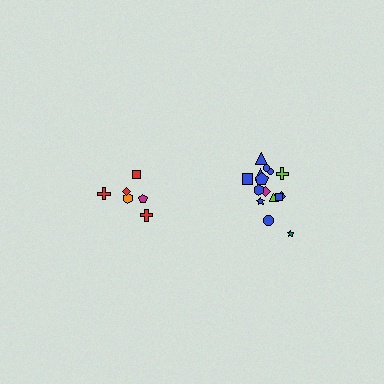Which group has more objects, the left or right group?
The right group.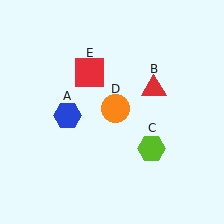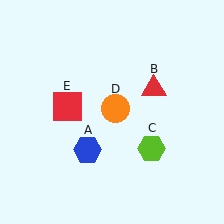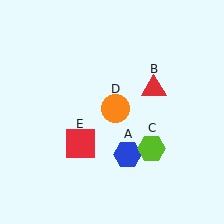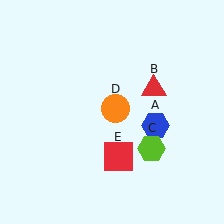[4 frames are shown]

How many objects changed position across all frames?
2 objects changed position: blue hexagon (object A), red square (object E).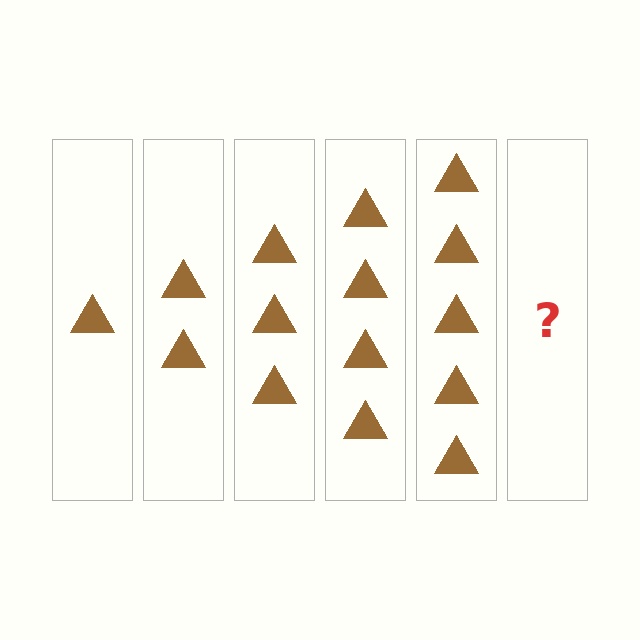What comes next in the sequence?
The next element should be 6 triangles.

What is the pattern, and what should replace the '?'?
The pattern is that each step adds one more triangle. The '?' should be 6 triangles.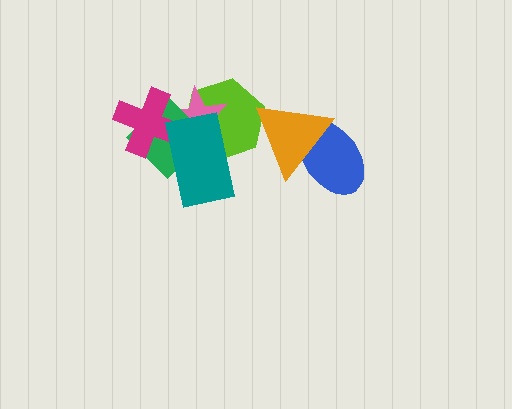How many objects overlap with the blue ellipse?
1 object overlaps with the blue ellipse.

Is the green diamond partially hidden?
Yes, it is partially covered by another shape.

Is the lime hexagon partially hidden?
Yes, it is partially covered by another shape.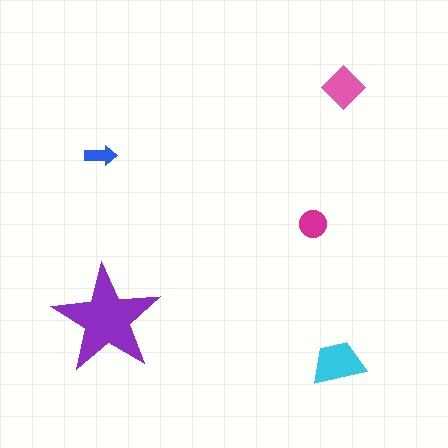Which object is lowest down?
The cyan trapezoid is bottommost.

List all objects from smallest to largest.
The blue arrow, the magenta circle, the pink diamond, the cyan trapezoid, the purple star.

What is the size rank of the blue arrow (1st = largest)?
5th.